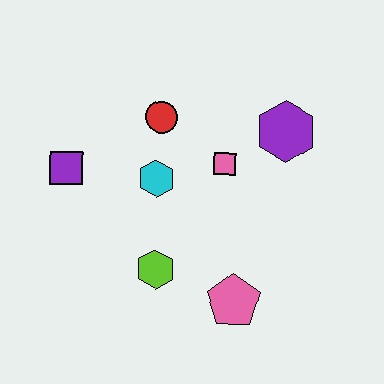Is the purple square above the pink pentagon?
Yes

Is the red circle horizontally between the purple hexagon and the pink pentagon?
No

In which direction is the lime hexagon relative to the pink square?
The lime hexagon is below the pink square.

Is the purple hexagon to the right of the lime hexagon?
Yes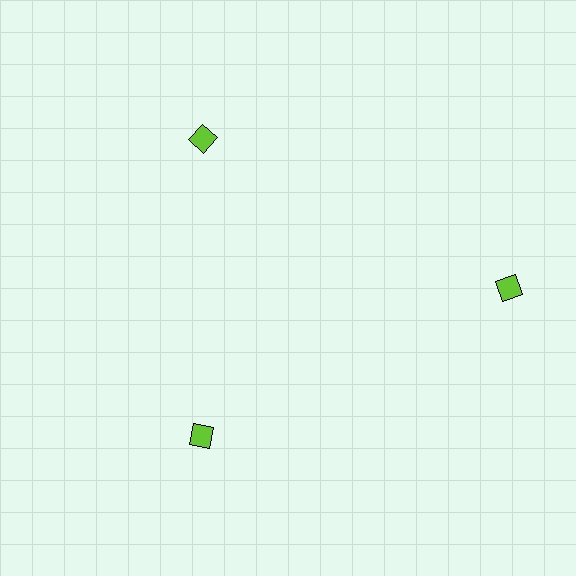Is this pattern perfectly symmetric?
No. The 3 lime squares are arranged in a ring, but one element near the 3 o'clock position is pushed outward from the center, breaking the 3-fold rotational symmetry.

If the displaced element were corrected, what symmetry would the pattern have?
It would have 3-fold rotational symmetry — the pattern would map onto itself every 120 degrees.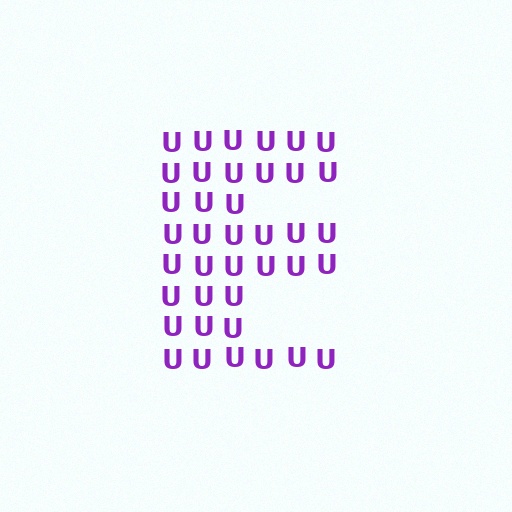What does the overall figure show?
The overall figure shows the letter E.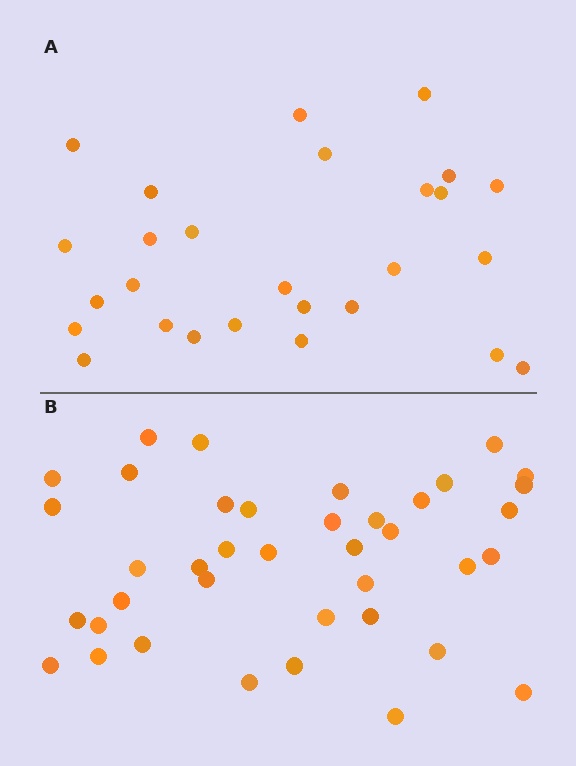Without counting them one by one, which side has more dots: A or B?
Region B (the bottom region) has more dots.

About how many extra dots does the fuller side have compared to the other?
Region B has roughly 12 or so more dots than region A.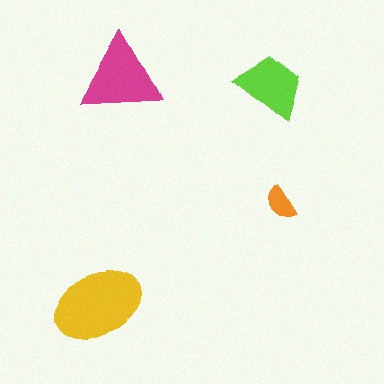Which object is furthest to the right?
The orange semicircle is rightmost.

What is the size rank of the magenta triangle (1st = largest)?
2nd.